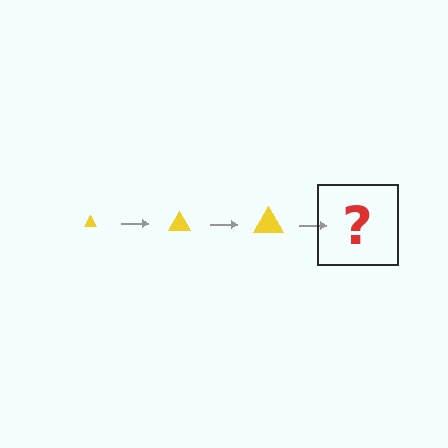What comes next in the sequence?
The next element should be a yellow triangle, larger than the previous one.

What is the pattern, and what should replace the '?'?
The pattern is that the triangle gets progressively larger each step. The '?' should be a yellow triangle, larger than the previous one.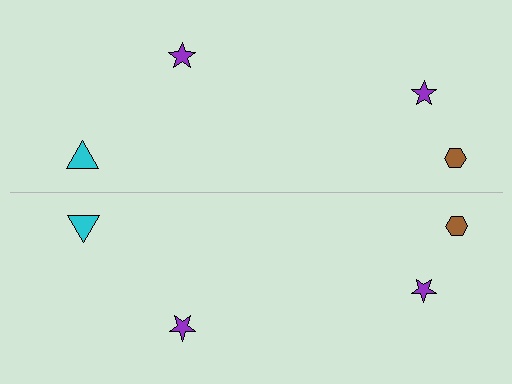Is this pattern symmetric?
Yes, this pattern has bilateral (reflection) symmetry.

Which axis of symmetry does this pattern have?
The pattern has a horizontal axis of symmetry running through the center of the image.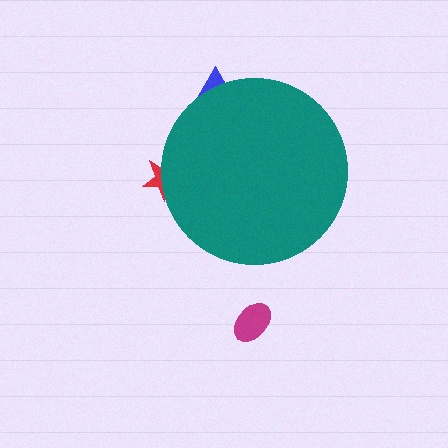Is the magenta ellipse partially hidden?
No, the magenta ellipse is fully visible.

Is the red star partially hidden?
Yes, the red star is partially hidden behind the teal circle.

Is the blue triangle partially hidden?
Yes, the blue triangle is partially hidden behind the teal circle.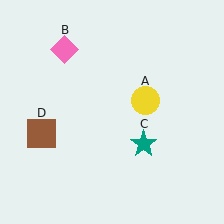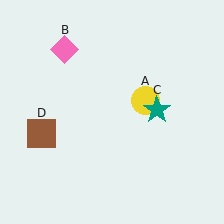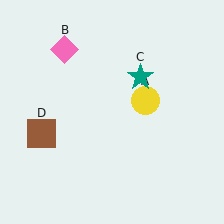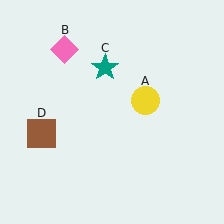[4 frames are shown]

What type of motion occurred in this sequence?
The teal star (object C) rotated counterclockwise around the center of the scene.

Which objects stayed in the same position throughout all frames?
Yellow circle (object A) and pink diamond (object B) and brown square (object D) remained stationary.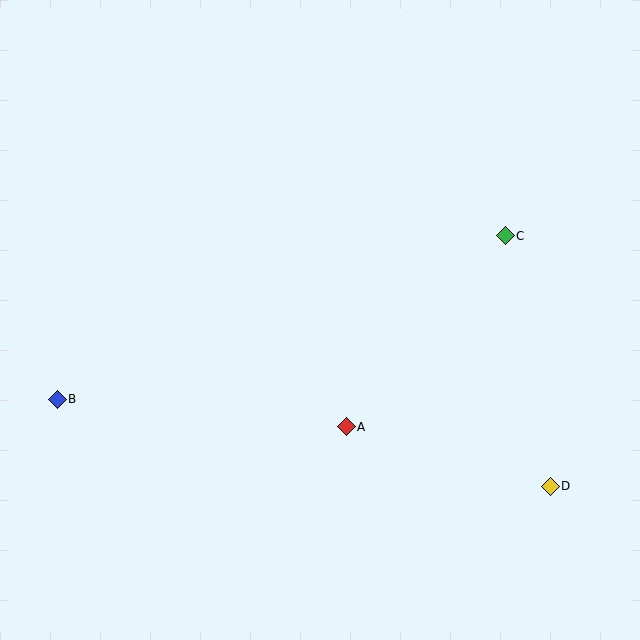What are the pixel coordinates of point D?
Point D is at (550, 486).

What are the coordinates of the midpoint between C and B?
The midpoint between C and B is at (281, 317).